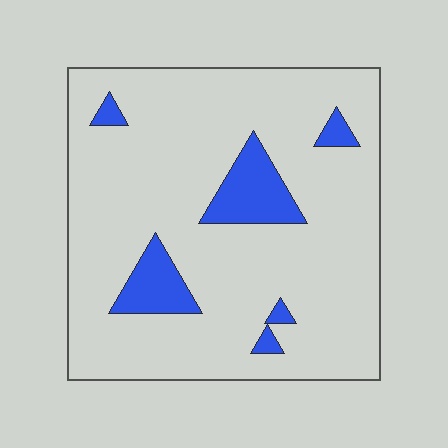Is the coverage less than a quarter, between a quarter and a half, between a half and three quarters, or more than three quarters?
Less than a quarter.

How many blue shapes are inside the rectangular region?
6.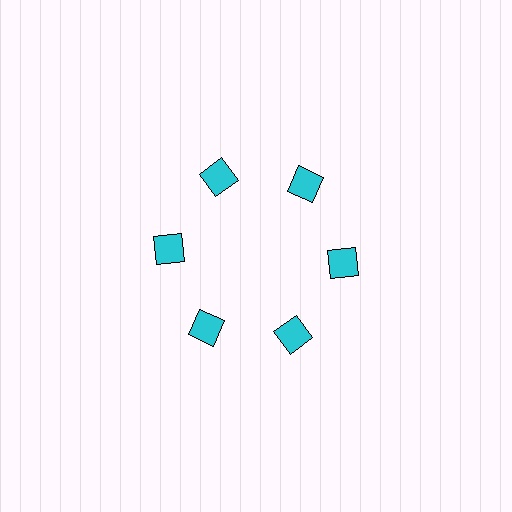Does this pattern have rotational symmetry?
Yes, this pattern has 6-fold rotational symmetry. It looks the same after rotating 60 degrees around the center.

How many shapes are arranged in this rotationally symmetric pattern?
There are 6 shapes, arranged in 6 groups of 1.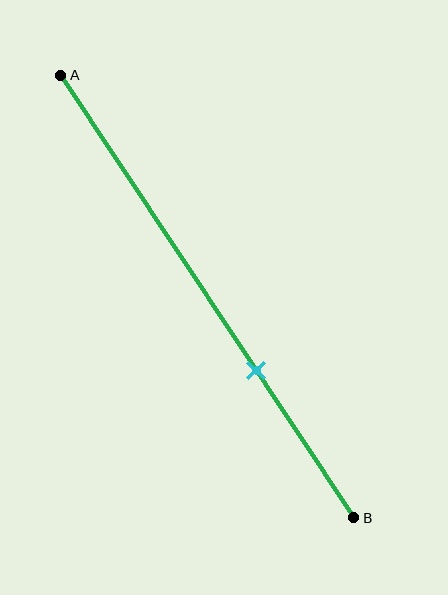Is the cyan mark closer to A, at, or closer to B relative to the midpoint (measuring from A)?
The cyan mark is closer to point B than the midpoint of segment AB.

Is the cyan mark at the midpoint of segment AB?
No, the mark is at about 65% from A, not at the 50% midpoint.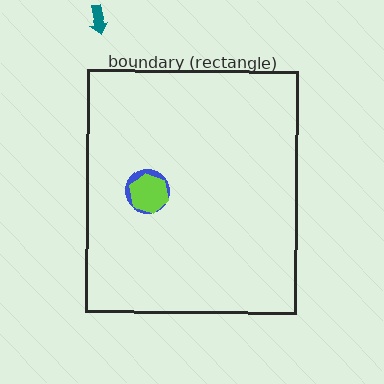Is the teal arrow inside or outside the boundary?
Outside.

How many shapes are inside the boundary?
2 inside, 1 outside.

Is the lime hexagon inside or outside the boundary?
Inside.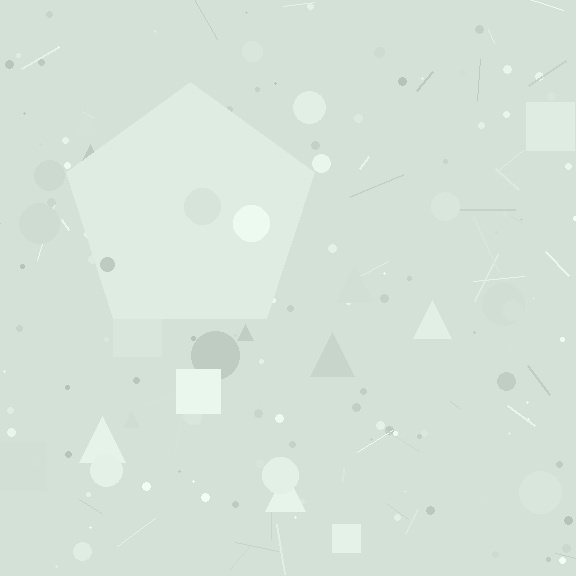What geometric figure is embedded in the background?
A pentagon is embedded in the background.